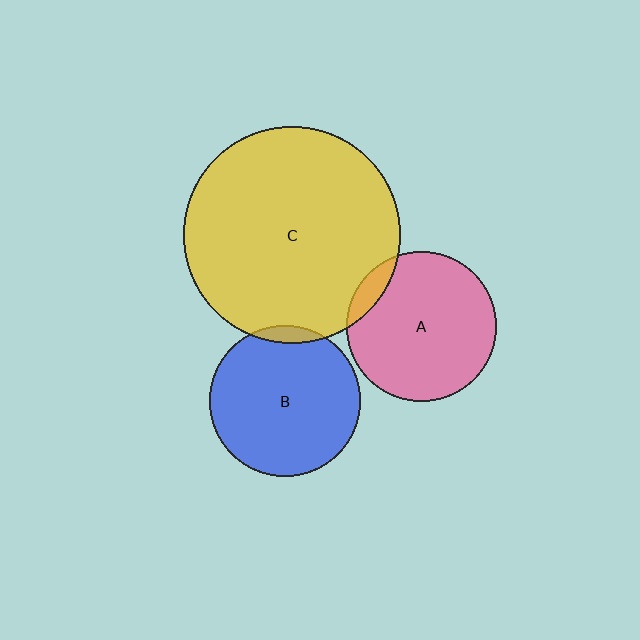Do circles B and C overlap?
Yes.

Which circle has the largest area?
Circle C (yellow).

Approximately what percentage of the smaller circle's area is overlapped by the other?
Approximately 5%.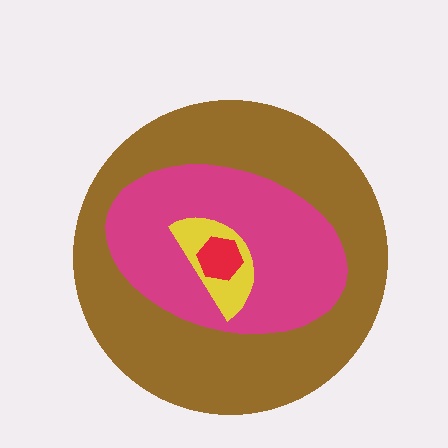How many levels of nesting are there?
4.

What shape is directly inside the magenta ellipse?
The yellow semicircle.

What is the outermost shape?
The brown circle.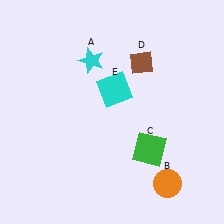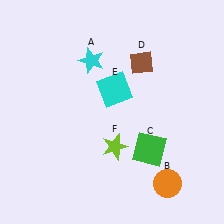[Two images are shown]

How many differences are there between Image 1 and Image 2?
There is 1 difference between the two images.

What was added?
A lime star (F) was added in Image 2.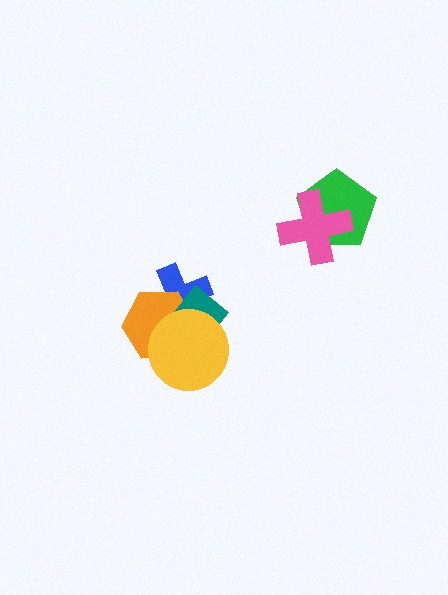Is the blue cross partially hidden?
Yes, it is partially covered by another shape.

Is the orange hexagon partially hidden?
Yes, it is partially covered by another shape.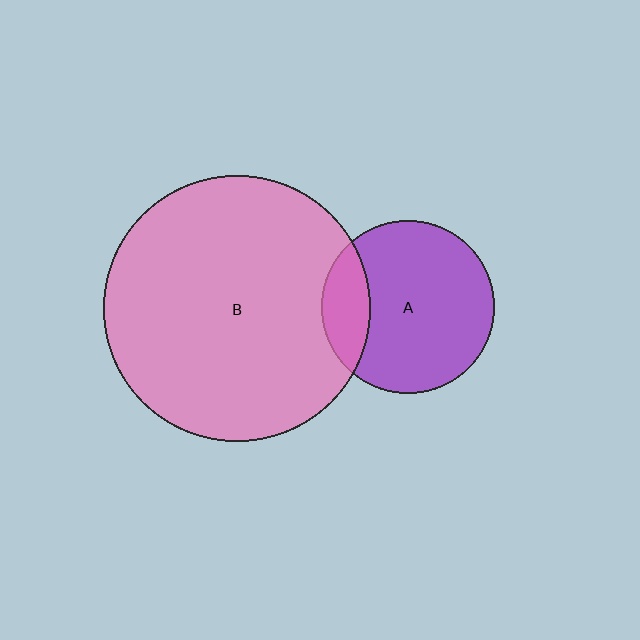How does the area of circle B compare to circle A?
Approximately 2.4 times.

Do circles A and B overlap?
Yes.